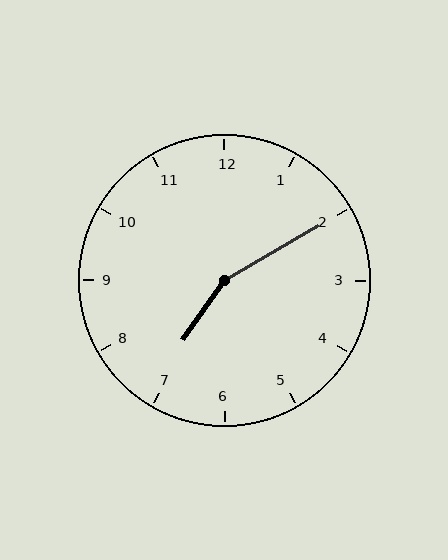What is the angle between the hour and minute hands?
Approximately 155 degrees.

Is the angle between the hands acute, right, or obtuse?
It is obtuse.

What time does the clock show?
7:10.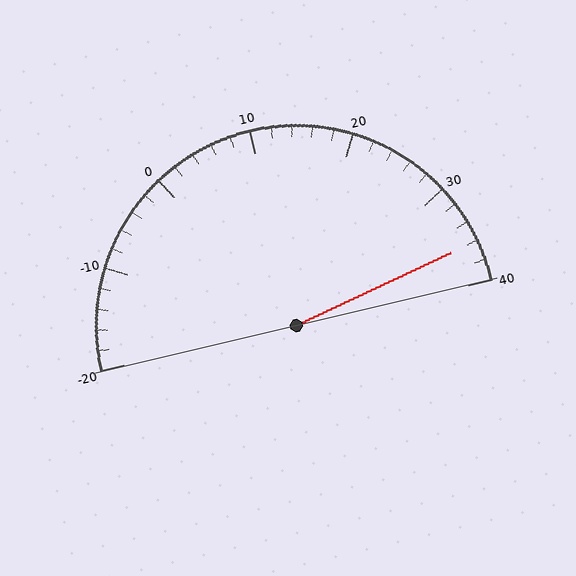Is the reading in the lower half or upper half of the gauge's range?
The reading is in the upper half of the range (-20 to 40).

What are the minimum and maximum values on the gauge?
The gauge ranges from -20 to 40.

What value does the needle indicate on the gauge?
The needle indicates approximately 36.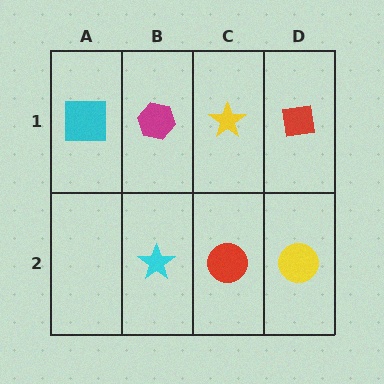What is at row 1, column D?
A red square.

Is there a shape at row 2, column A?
No, that cell is empty.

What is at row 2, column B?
A cyan star.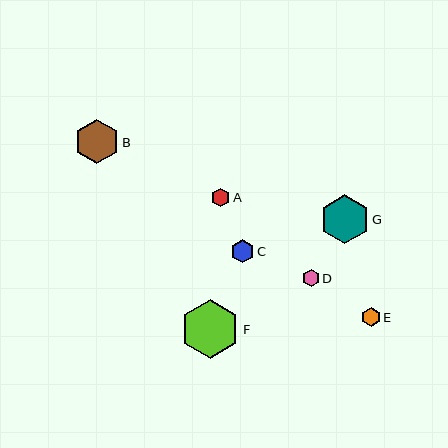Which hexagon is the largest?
Hexagon F is the largest with a size of approximately 59 pixels.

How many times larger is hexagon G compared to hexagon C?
Hexagon G is approximately 2.1 times the size of hexagon C.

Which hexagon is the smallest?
Hexagon D is the smallest with a size of approximately 17 pixels.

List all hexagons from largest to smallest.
From largest to smallest: F, G, B, C, E, A, D.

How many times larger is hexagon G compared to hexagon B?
Hexagon G is approximately 1.1 times the size of hexagon B.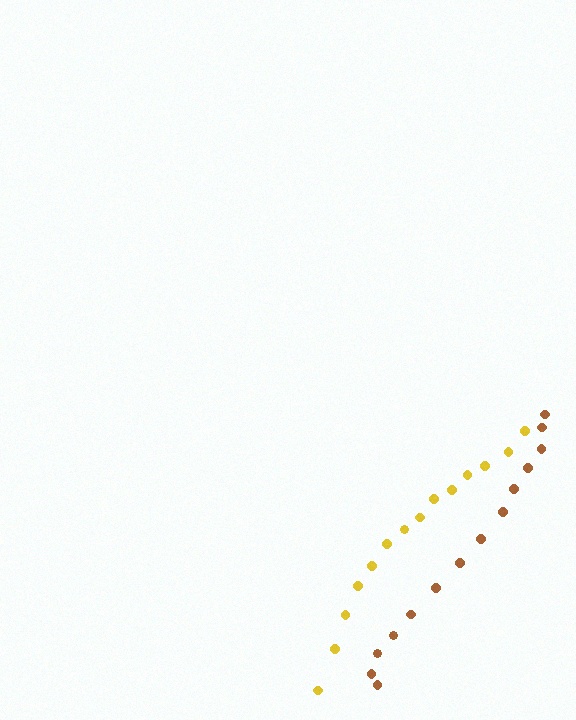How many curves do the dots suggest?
There are 2 distinct paths.